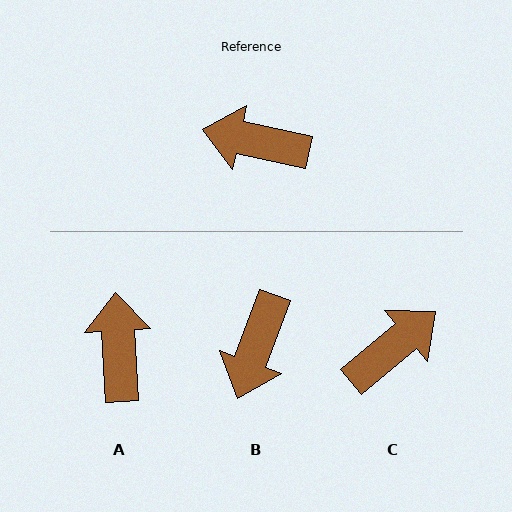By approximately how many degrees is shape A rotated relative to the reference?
Approximately 74 degrees clockwise.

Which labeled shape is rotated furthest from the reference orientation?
C, about 128 degrees away.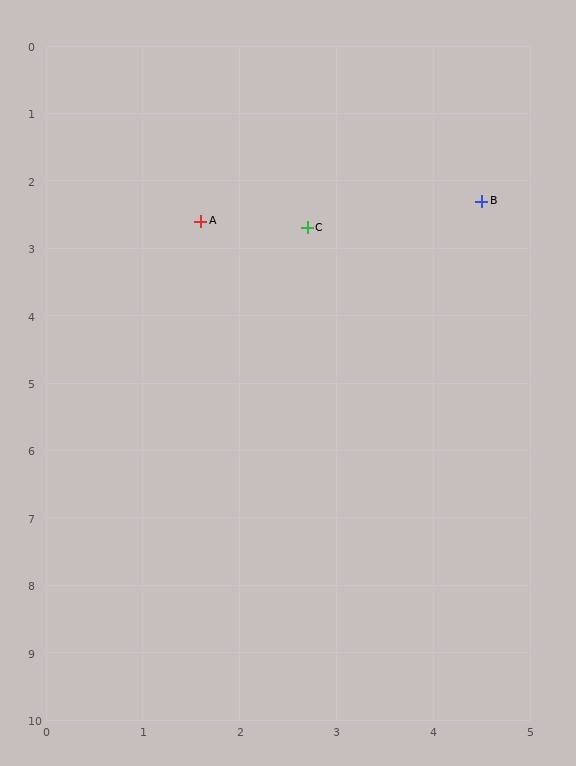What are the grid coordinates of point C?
Point C is at approximately (2.7, 2.7).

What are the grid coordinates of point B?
Point B is at approximately (4.5, 2.3).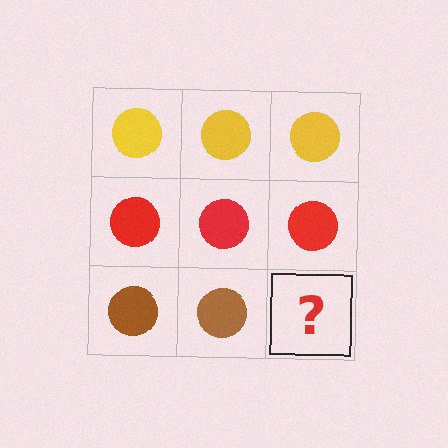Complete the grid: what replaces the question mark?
The question mark should be replaced with a brown circle.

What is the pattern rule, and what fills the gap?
The rule is that each row has a consistent color. The gap should be filled with a brown circle.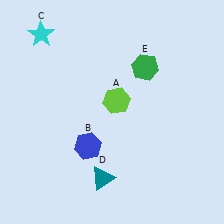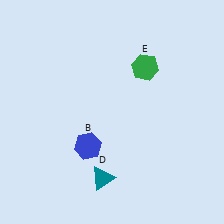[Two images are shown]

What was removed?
The cyan star (C), the lime hexagon (A) were removed in Image 2.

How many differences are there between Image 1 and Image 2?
There are 2 differences between the two images.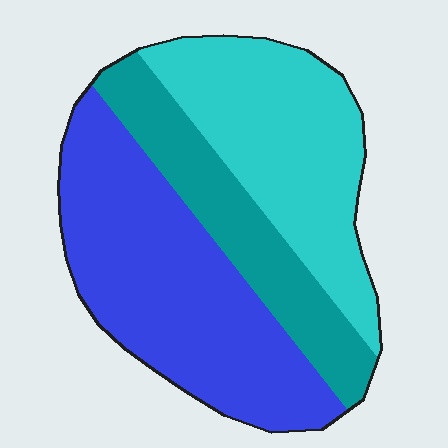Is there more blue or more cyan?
Blue.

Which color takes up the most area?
Blue, at roughly 45%.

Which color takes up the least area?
Teal, at roughly 25%.